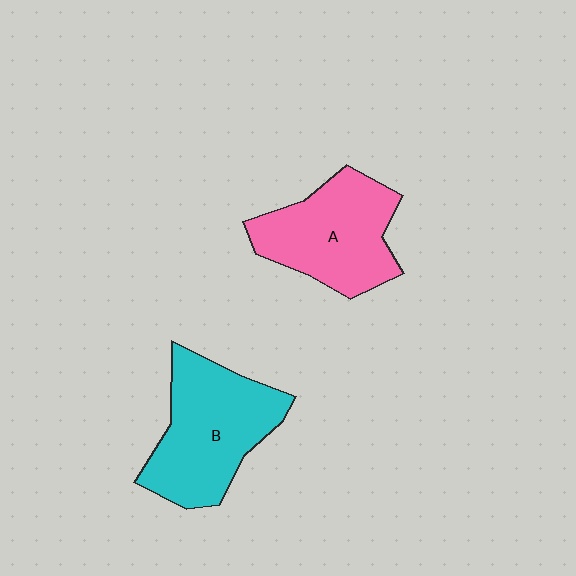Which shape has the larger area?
Shape B (cyan).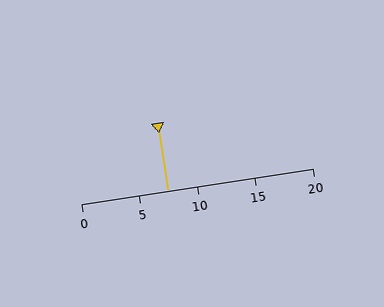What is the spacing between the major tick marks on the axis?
The major ticks are spaced 5 apart.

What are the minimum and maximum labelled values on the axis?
The axis runs from 0 to 20.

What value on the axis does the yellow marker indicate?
The marker indicates approximately 7.5.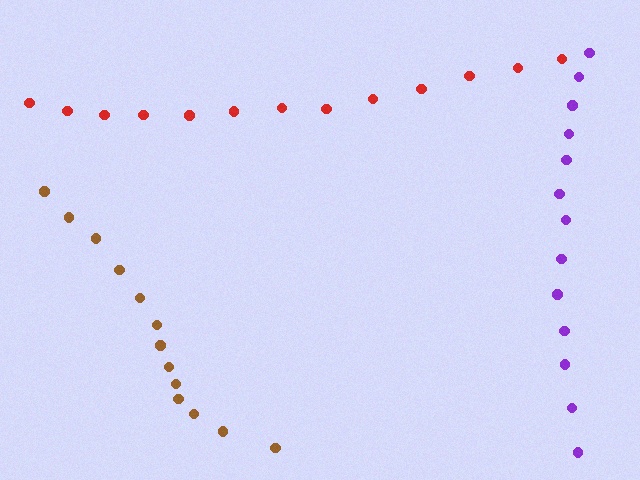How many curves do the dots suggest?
There are 3 distinct paths.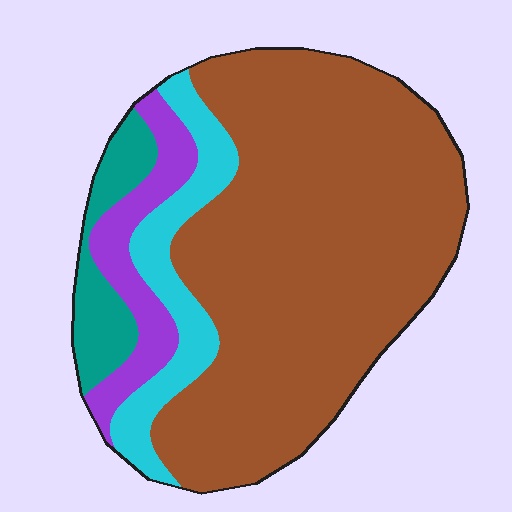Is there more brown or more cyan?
Brown.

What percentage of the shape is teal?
Teal takes up about one tenth (1/10) of the shape.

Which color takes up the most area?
Brown, at roughly 70%.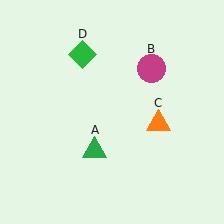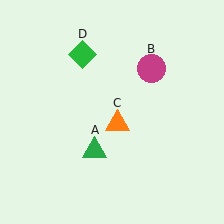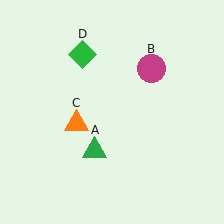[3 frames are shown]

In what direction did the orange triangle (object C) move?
The orange triangle (object C) moved left.